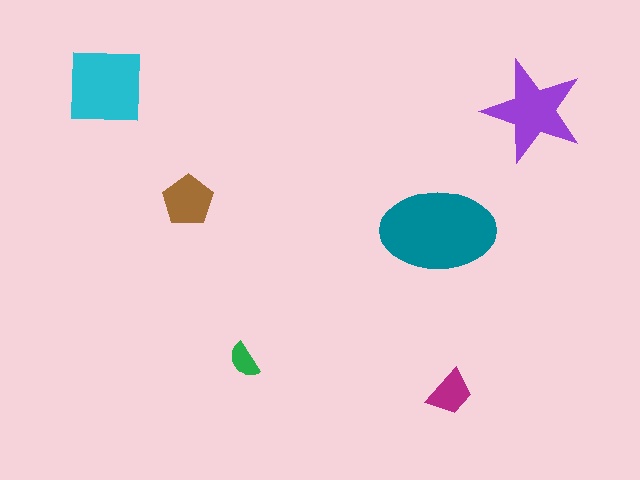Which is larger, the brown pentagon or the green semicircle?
The brown pentagon.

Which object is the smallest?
The green semicircle.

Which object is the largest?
The teal ellipse.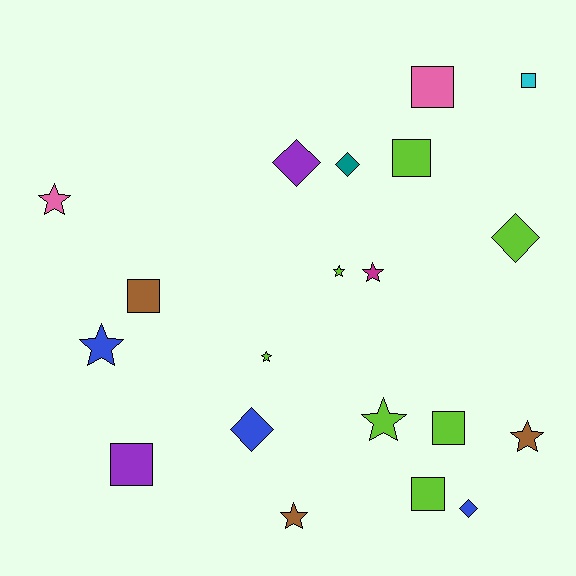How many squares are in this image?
There are 7 squares.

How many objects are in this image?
There are 20 objects.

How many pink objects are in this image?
There are 2 pink objects.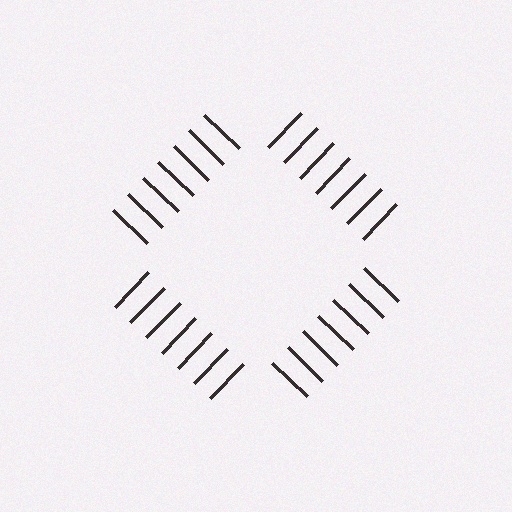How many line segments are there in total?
28 — 7 along each of the 4 edges.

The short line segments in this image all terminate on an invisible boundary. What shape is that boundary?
An illusory square — the line segments terminate on its edges but no continuous stroke is drawn.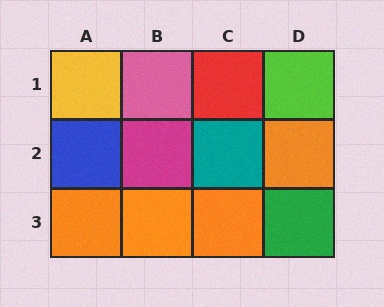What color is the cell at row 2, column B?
Magenta.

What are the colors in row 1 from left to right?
Yellow, pink, red, lime.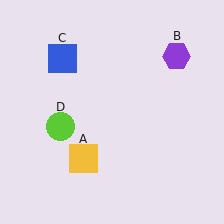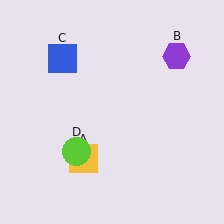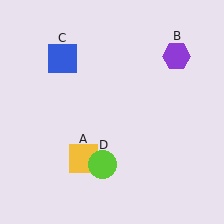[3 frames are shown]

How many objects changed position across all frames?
1 object changed position: lime circle (object D).